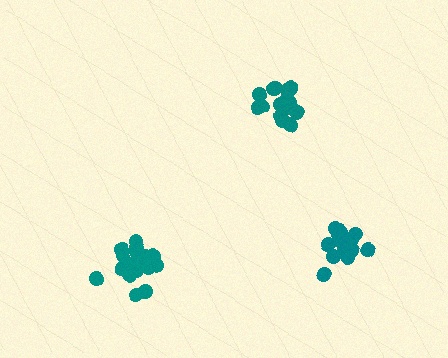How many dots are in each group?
Group 1: 15 dots, Group 2: 18 dots, Group 3: 18 dots (51 total).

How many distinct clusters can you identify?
There are 3 distinct clusters.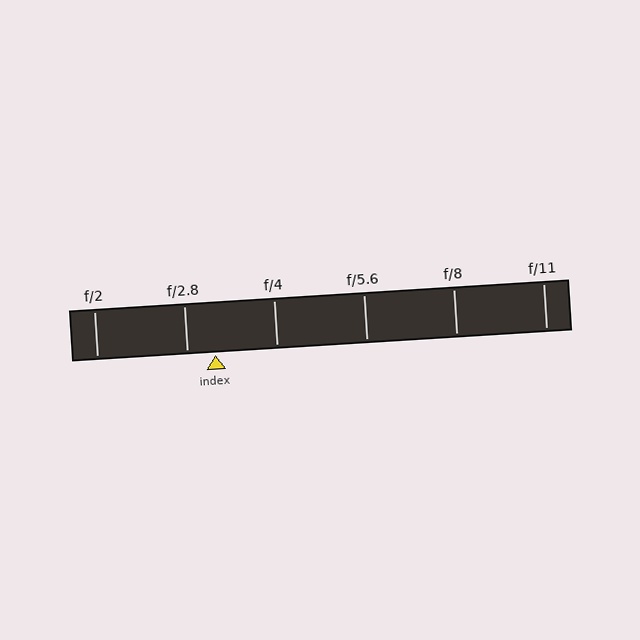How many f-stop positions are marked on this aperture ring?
There are 6 f-stop positions marked.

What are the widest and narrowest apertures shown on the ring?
The widest aperture shown is f/2 and the narrowest is f/11.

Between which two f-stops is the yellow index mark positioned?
The index mark is between f/2.8 and f/4.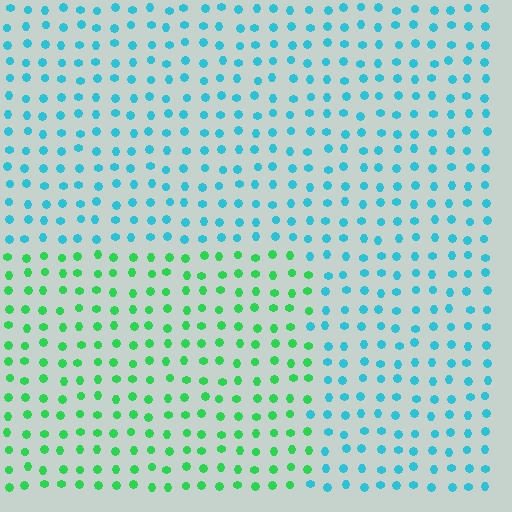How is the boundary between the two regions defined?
The boundary is defined purely by a slight shift in hue (about 54 degrees). Spacing, size, and orientation are identical on both sides.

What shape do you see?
I see a rectangle.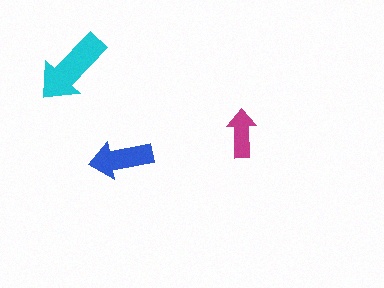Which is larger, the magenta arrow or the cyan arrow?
The cyan one.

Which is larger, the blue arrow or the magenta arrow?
The blue one.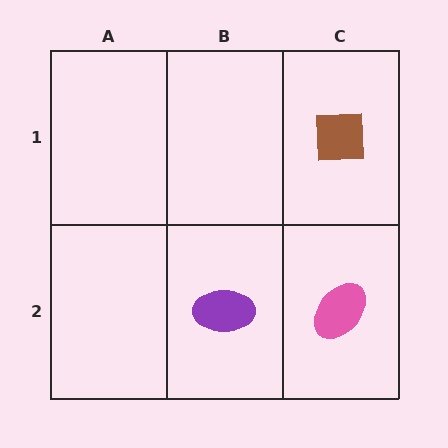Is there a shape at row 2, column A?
No, that cell is empty.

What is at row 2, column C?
A pink ellipse.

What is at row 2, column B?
A purple ellipse.